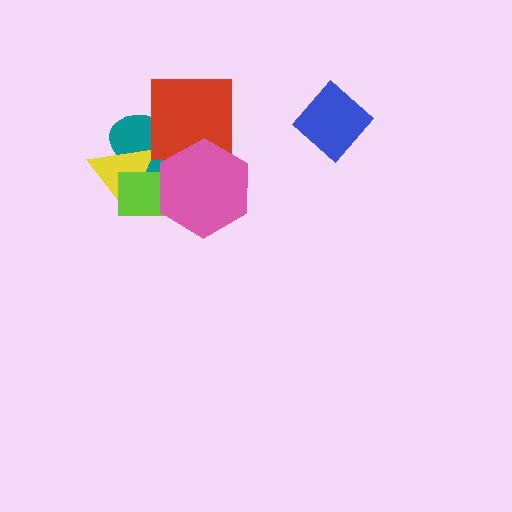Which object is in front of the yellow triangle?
The lime rectangle is in front of the yellow triangle.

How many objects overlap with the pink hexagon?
3 objects overlap with the pink hexagon.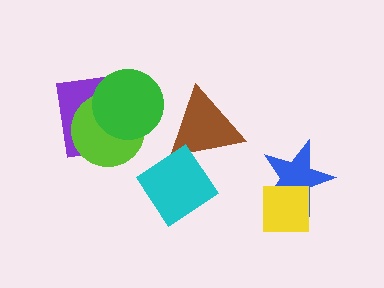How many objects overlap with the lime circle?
2 objects overlap with the lime circle.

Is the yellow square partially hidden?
No, no other shape covers it.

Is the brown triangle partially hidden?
Yes, it is partially covered by another shape.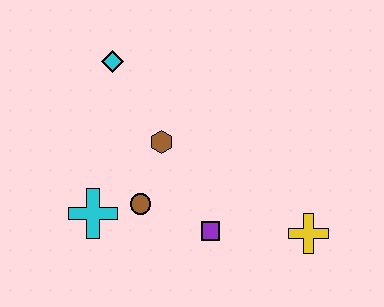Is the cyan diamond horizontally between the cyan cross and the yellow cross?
Yes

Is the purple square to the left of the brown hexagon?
No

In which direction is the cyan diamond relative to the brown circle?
The cyan diamond is above the brown circle.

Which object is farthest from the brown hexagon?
The yellow cross is farthest from the brown hexagon.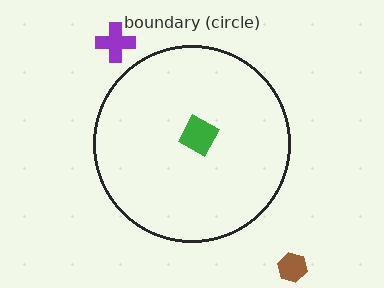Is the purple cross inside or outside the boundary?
Outside.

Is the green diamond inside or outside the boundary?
Inside.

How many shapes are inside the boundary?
1 inside, 2 outside.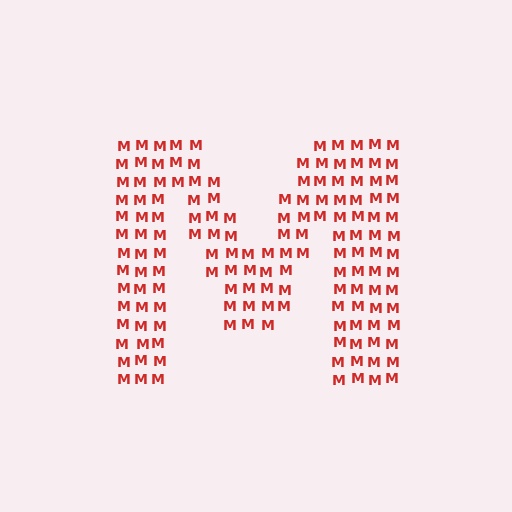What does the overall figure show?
The overall figure shows the letter M.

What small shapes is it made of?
It is made of small letter M's.